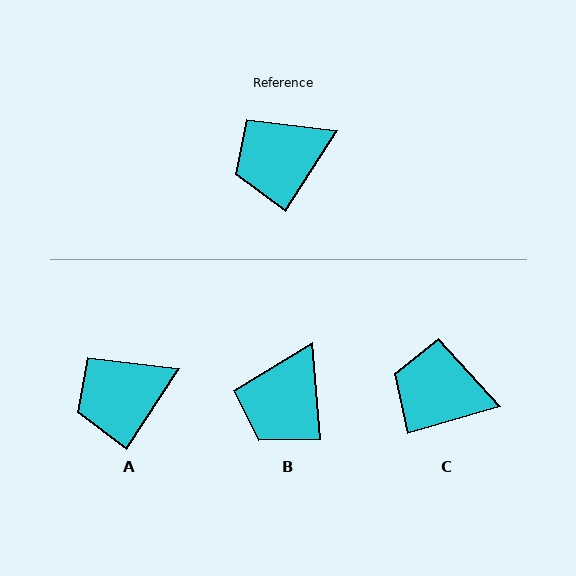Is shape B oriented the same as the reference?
No, it is off by about 38 degrees.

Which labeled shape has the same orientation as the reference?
A.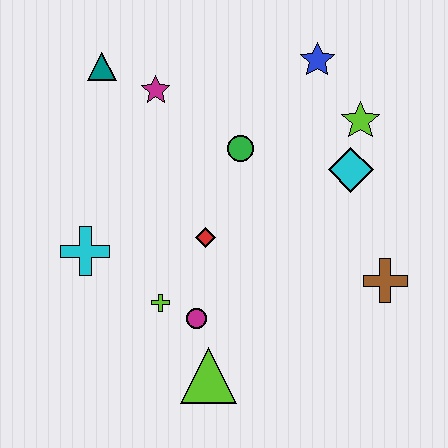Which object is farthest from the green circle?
The lime triangle is farthest from the green circle.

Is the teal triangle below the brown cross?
No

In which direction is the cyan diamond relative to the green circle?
The cyan diamond is to the right of the green circle.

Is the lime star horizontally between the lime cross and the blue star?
No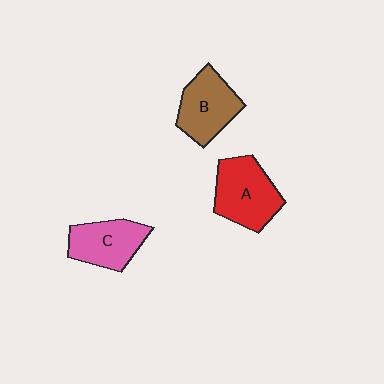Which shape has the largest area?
Shape A (red).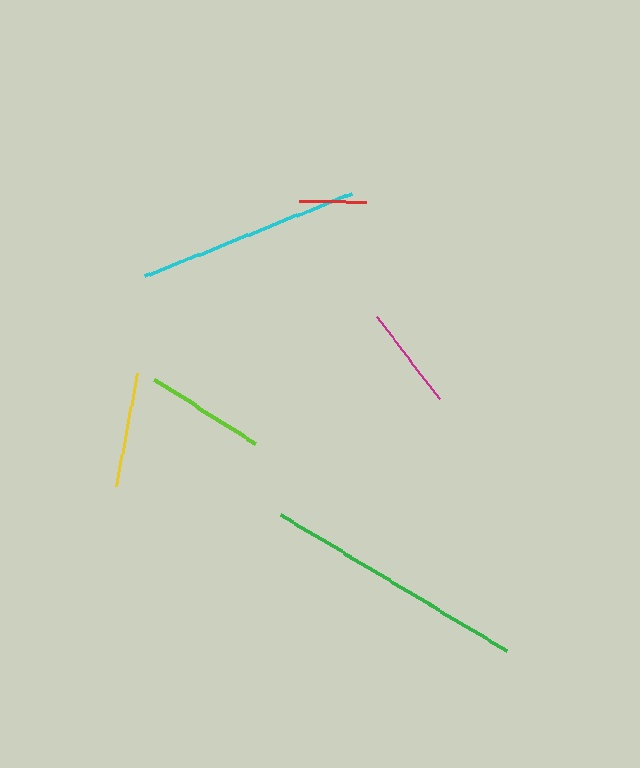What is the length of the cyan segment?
The cyan segment is approximately 223 pixels long.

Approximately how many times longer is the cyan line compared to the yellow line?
The cyan line is approximately 1.9 times the length of the yellow line.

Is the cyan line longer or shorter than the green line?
The green line is longer than the cyan line.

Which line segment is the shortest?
The red line is the shortest at approximately 67 pixels.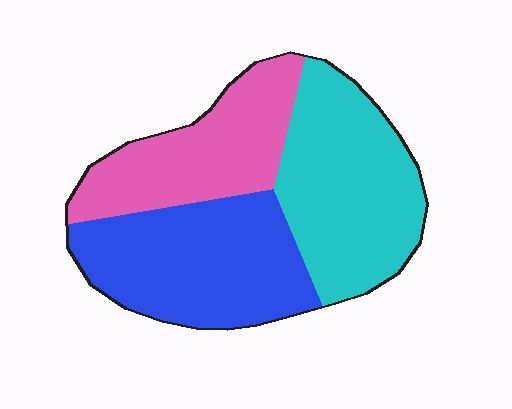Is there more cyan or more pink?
Cyan.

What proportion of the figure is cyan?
Cyan covers roughly 35% of the figure.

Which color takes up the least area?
Pink, at roughly 30%.